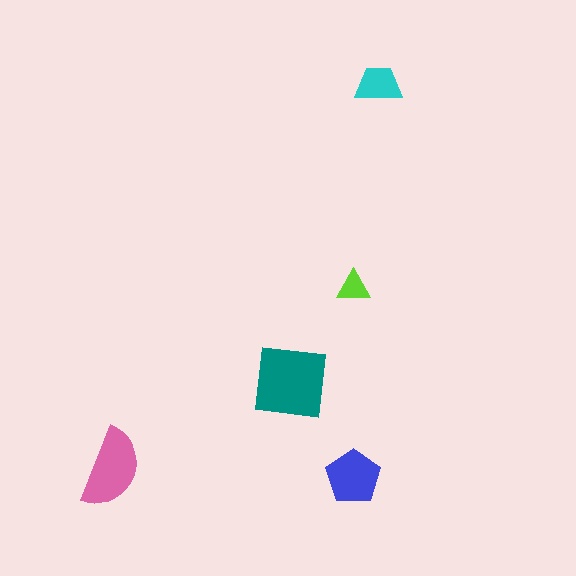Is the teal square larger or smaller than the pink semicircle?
Larger.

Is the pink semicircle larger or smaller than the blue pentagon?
Larger.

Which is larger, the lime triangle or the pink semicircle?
The pink semicircle.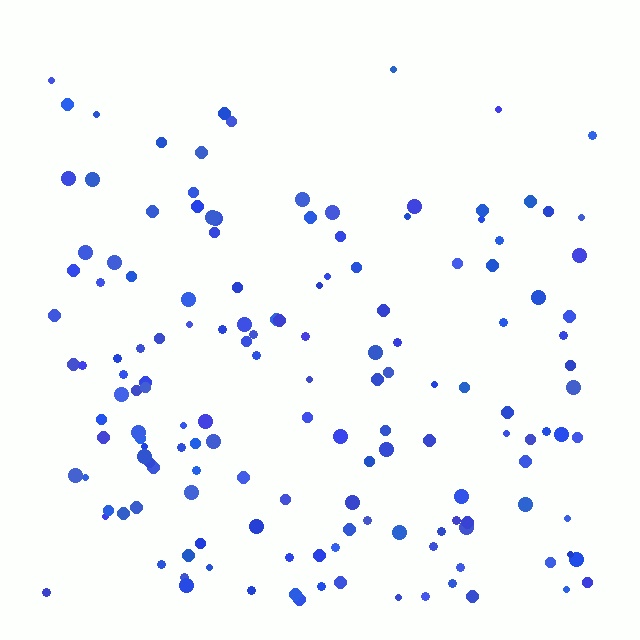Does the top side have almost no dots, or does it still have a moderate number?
Still a moderate number, just noticeably fewer than the bottom.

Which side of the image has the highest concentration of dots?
The bottom.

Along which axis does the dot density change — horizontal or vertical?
Vertical.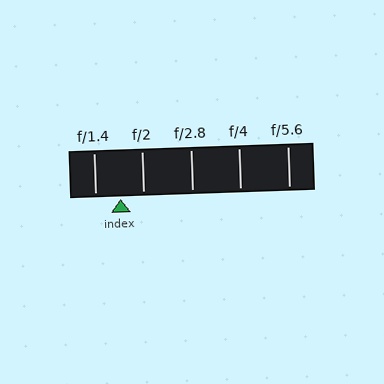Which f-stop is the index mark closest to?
The index mark is closest to f/2.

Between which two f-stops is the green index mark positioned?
The index mark is between f/1.4 and f/2.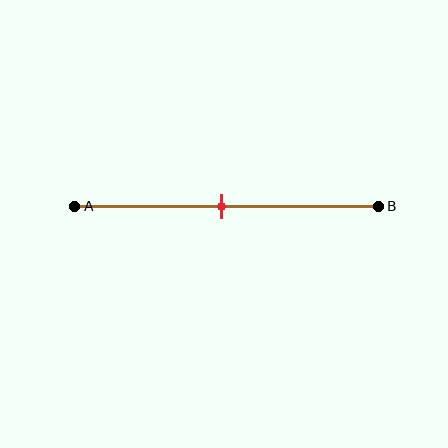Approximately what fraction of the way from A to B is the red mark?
The red mark is approximately 50% of the way from A to B.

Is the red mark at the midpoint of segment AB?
Yes, the mark is approximately at the midpoint.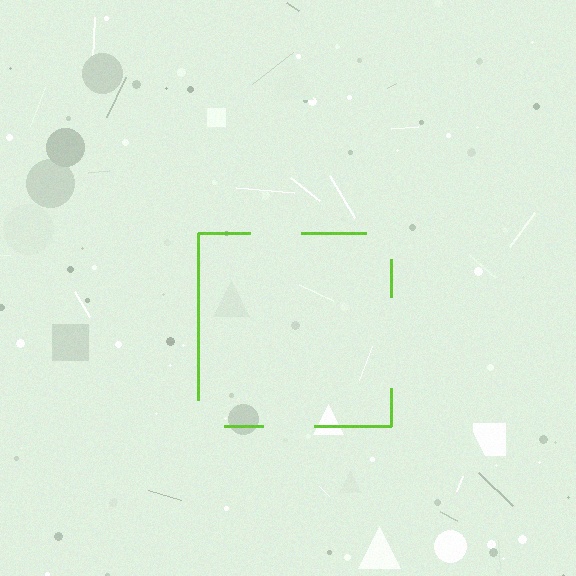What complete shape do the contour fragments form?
The contour fragments form a square.